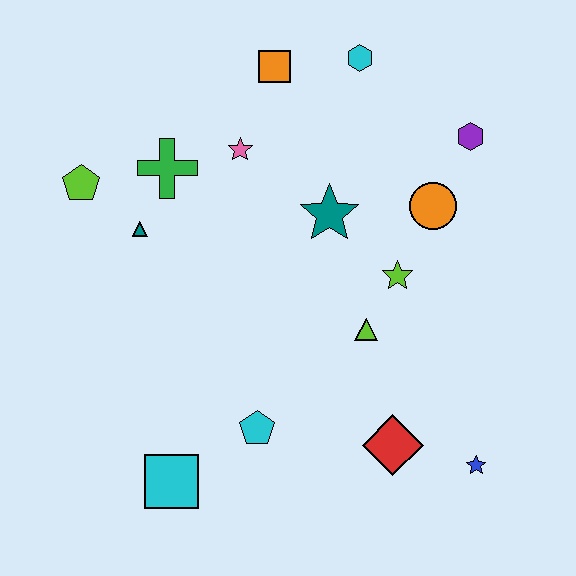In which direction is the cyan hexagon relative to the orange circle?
The cyan hexagon is above the orange circle.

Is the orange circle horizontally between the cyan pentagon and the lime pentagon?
No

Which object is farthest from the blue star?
The lime pentagon is farthest from the blue star.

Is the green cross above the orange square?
No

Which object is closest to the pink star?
The green cross is closest to the pink star.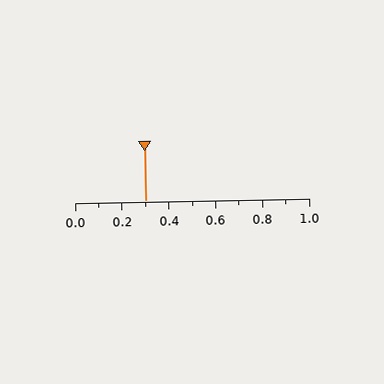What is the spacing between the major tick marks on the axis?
The major ticks are spaced 0.2 apart.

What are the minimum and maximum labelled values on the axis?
The axis runs from 0.0 to 1.0.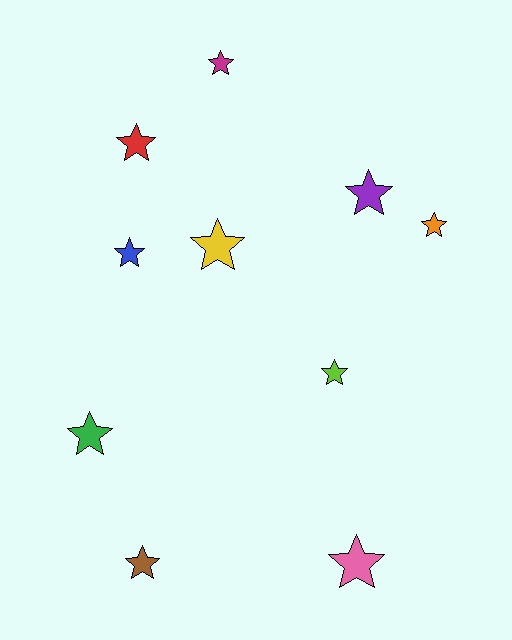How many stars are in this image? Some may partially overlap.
There are 10 stars.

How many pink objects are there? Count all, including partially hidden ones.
There is 1 pink object.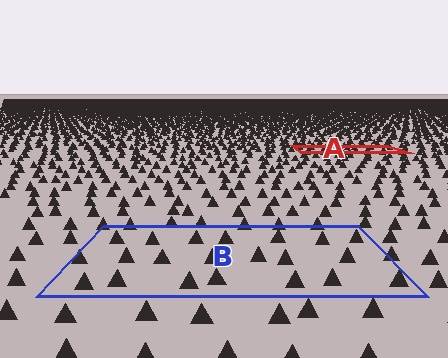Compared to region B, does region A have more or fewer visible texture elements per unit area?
Region A has more texture elements per unit area — they are packed more densely because it is farther away.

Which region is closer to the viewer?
Region B is closer. The texture elements there are larger and more spread out.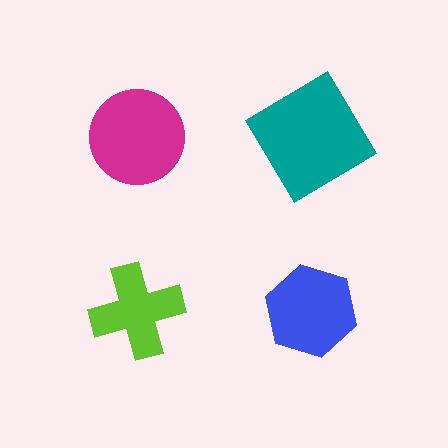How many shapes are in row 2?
2 shapes.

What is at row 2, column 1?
A lime cross.